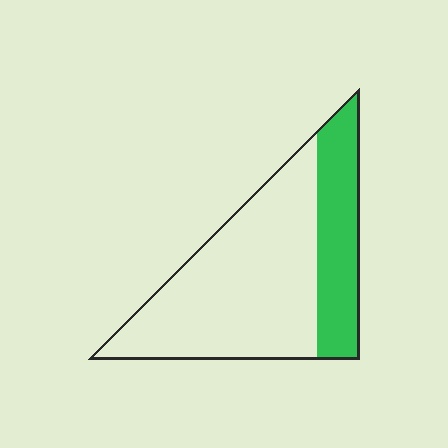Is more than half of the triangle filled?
No.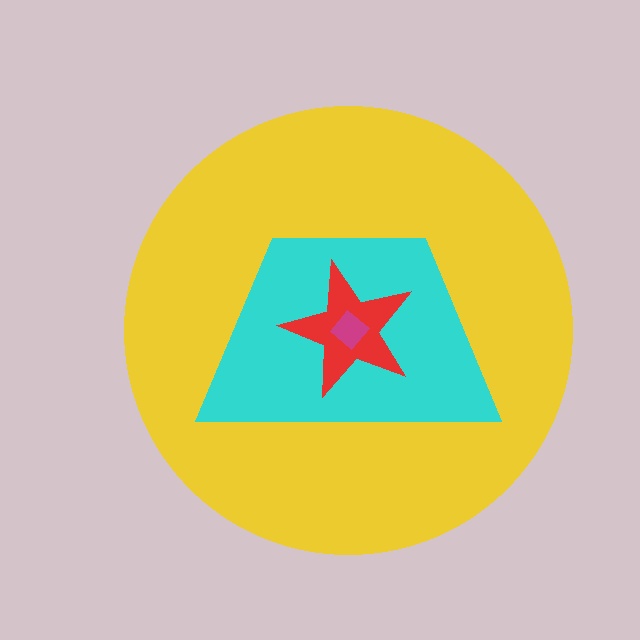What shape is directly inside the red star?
The magenta diamond.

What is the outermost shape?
The yellow circle.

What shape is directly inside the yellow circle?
The cyan trapezoid.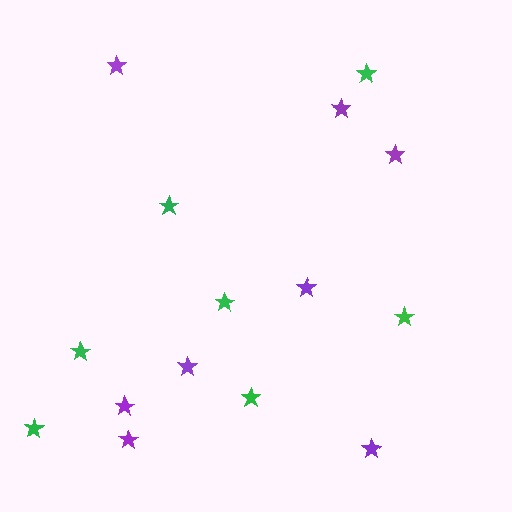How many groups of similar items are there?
There are 2 groups: one group of purple stars (8) and one group of green stars (7).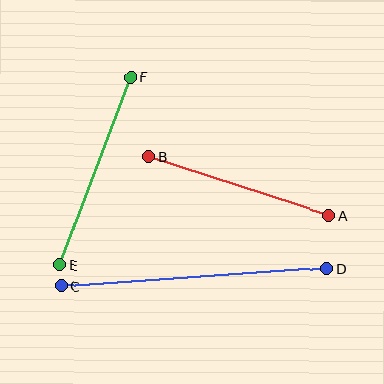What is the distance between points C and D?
The distance is approximately 266 pixels.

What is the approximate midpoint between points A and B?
The midpoint is at approximately (239, 186) pixels.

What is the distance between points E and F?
The distance is approximately 201 pixels.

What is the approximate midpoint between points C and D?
The midpoint is at approximately (194, 277) pixels.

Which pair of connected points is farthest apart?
Points C and D are farthest apart.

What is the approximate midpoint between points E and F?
The midpoint is at approximately (95, 171) pixels.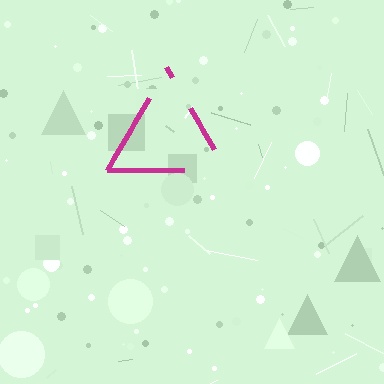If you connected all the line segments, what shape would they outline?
They would outline a triangle.